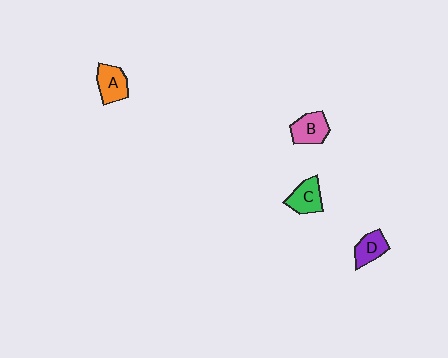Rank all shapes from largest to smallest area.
From largest to smallest: B (pink), A (orange), C (green), D (purple).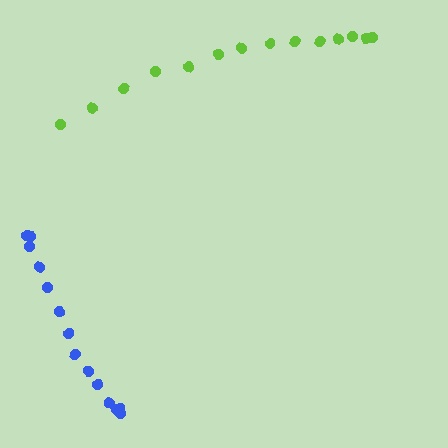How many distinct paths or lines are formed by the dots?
There are 2 distinct paths.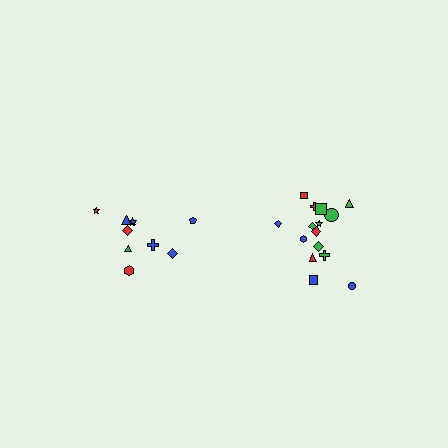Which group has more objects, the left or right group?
The right group.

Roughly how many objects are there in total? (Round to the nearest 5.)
Roughly 25 objects in total.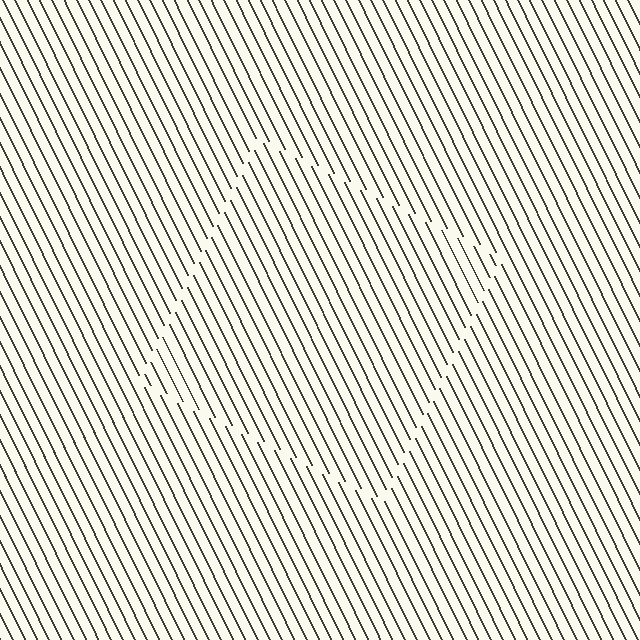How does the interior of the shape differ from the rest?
The interior of the shape contains the same grating, shifted by half a period — the contour is defined by the phase discontinuity where line-ends from the inner and outer gratings abut.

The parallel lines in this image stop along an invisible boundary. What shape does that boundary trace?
An illusory square. The interior of the shape contains the same grating, shifted by half a period — the contour is defined by the phase discontinuity where line-ends from the inner and outer gratings abut.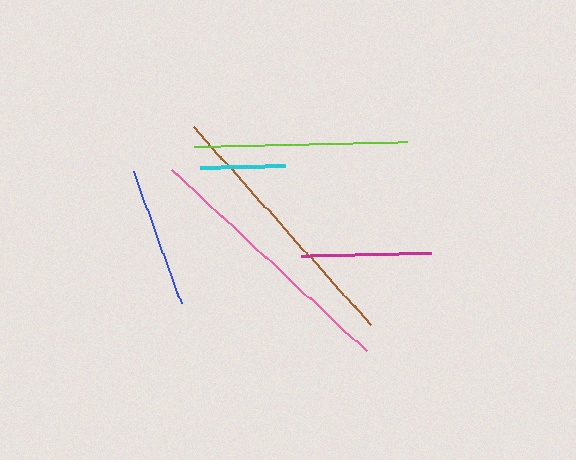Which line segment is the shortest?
The cyan line is the shortest at approximately 85 pixels.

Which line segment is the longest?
The pink line is the longest at approximately 266 pixels.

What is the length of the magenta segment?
The magenta segment is approximately 131 pixels long.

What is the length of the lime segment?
The lime segment is approximately 212 pixels long.